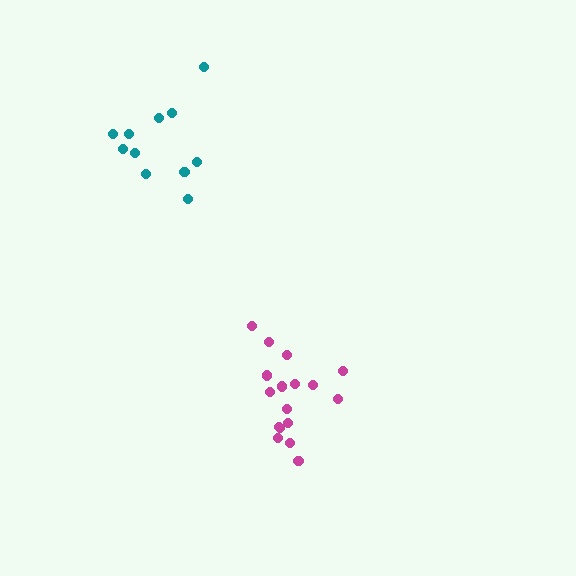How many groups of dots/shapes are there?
There are 2 groups.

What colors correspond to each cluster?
The clusters are colored: magenta, teal.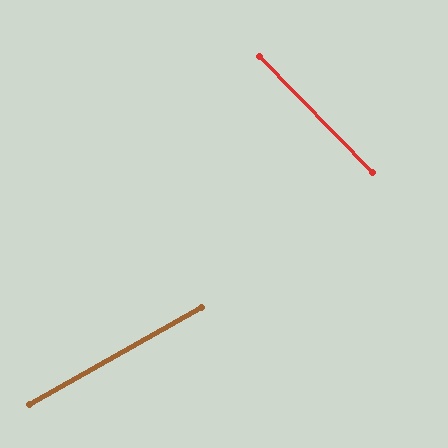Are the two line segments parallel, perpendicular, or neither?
Neither parallel nor perpendicular — they differ by about 75°.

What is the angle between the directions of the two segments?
Approximately 75 degrees.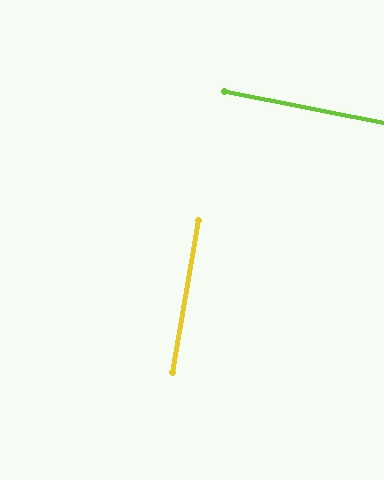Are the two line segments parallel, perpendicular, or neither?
Perpendicular — they meet at approximately 88°.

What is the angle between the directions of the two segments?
Approximately 88 degrees.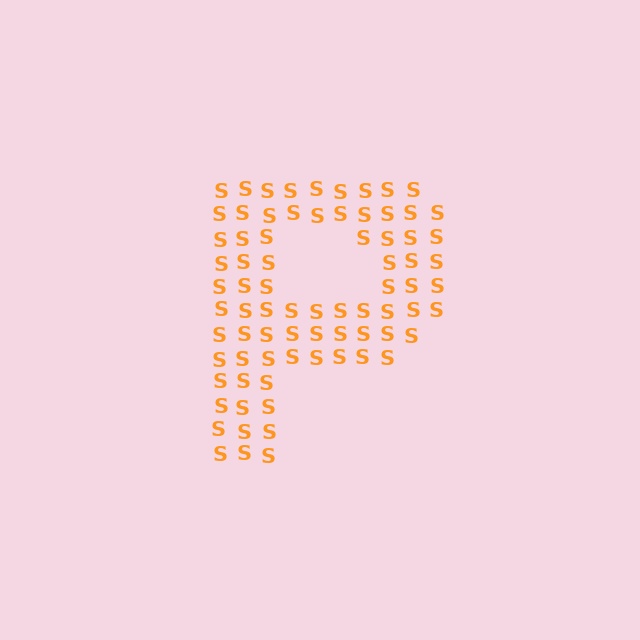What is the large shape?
The large shape is the letter P.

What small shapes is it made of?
It is made of small letter S's.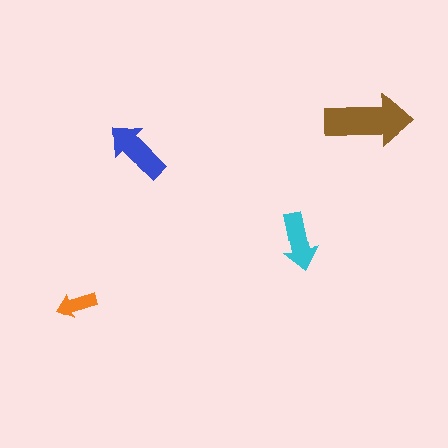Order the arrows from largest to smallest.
the brown one, the blue one, the cyan one, the orange one.